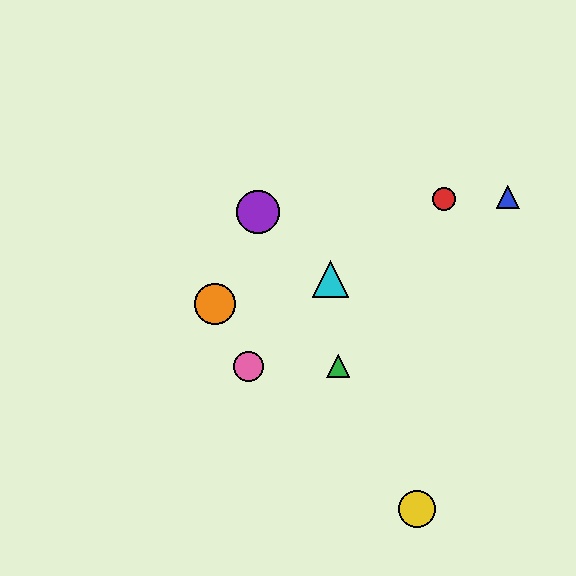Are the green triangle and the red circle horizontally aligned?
No, the green triangle is at y≈366 and the red circle is at y≈199.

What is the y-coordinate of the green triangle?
The green triangle is at y≈366.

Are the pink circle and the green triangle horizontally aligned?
Yes, both are at y≈366.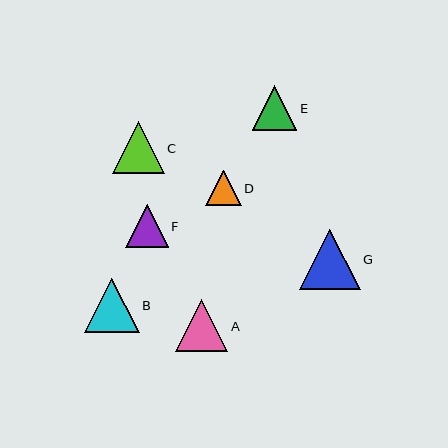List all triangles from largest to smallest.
From largest to smallest: G, B, A, C, E, F, D.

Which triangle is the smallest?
Triangle D is the smallest with a size of approximately 36 pixels.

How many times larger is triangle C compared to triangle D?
Triangle C is approximately 1.5 times the size of triangle D.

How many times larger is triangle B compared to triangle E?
Triangle B is approximately 1.2 times the size of triangle E.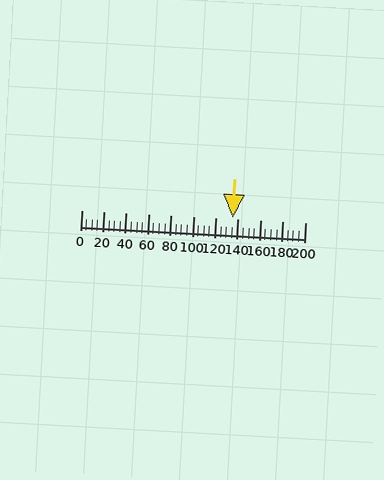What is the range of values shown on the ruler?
The ruler shows values from 0 to 200.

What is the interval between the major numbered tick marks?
The major tick marks are spaced 20 units apart.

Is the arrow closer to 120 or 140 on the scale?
The arrow is closer to 140.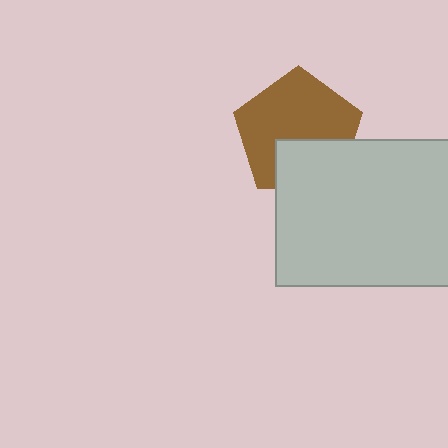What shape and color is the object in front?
The object in front is a light gray rectangle.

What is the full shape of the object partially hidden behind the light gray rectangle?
The partially hidden object is a brown pentagon.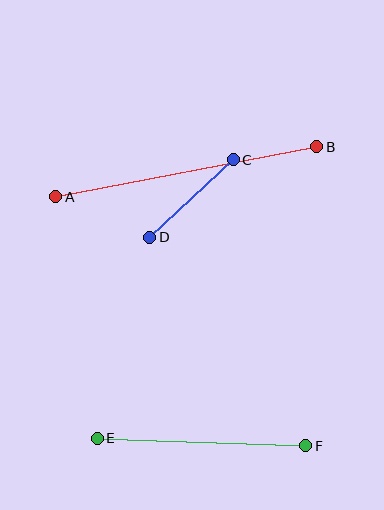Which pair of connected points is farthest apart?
Points A and B are farthest apart.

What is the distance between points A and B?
The distance is approximately 266 pixels.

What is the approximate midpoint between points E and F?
The midpoint is at approximately (202, 442) pixels.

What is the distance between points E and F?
The distance is approximately 208 pixels.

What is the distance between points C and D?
The distance is approximately 114 pixels.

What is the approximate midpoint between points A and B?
The midpoint is at approximately (186, 172) pixels.